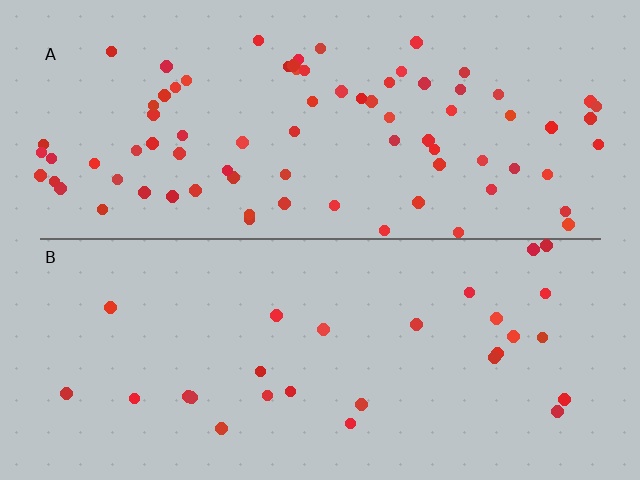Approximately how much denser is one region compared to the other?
Approximately 2.9× — region A over region B.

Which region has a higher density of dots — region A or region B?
A (the top).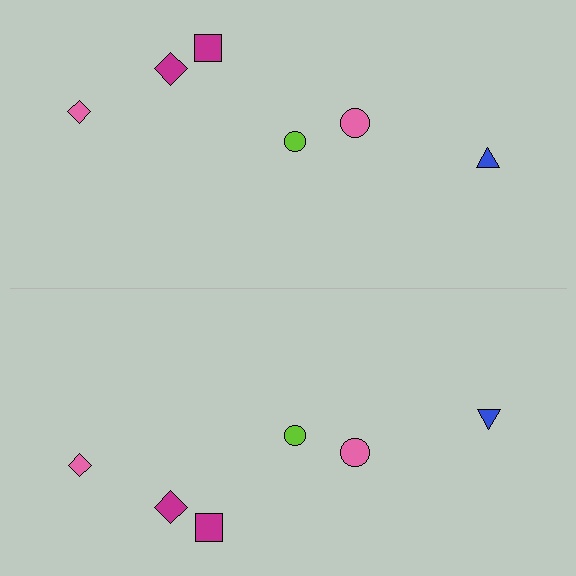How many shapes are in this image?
There are 12 shapes in this image.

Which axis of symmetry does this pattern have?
The pattern has a horizontal axis of symmetry running through the center of the image.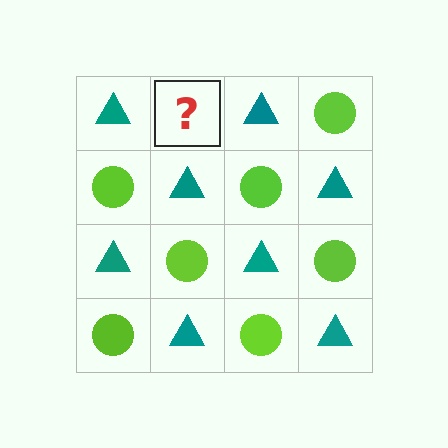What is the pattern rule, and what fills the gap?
The rule is that it alternates teal triangle and lime circle in a checkerboard pattern. The gap should be filled with a lime circle.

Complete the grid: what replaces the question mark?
The question mark should be replaced with a lime circle.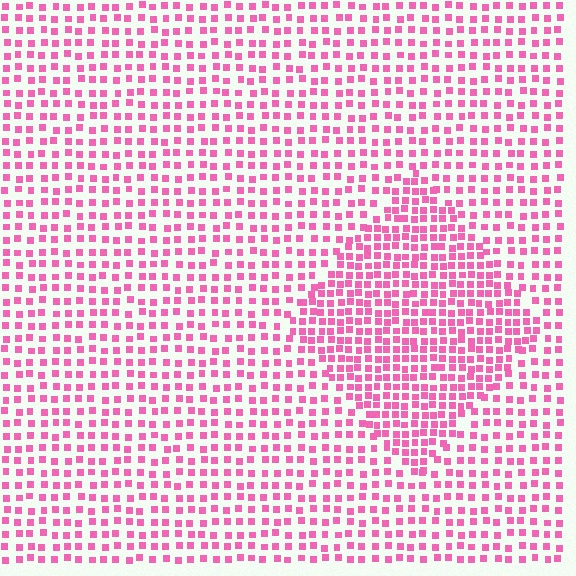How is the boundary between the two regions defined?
The boundary is defined by a change in element density (approximately 1.7x ratio). All elements are the same color, size, and shape.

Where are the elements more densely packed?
The elements are more densely packed inside the diamond boundary.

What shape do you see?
I see a diamond.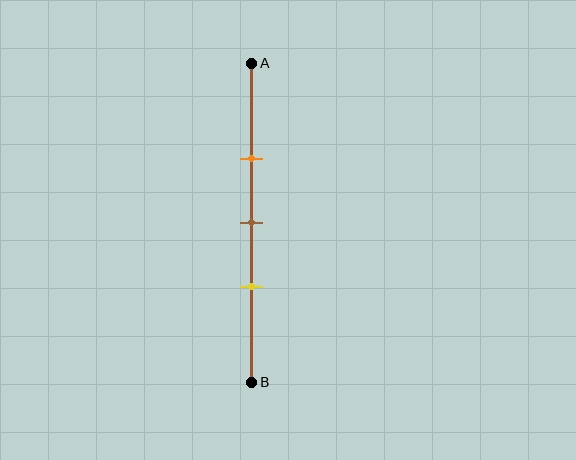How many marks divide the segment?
There are 3 marks dividing the segment.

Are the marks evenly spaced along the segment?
Yes, the marks are approximately evenly spaced.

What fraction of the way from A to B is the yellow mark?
The yellow mark is approximately 70% (0.7) of the way from A to B.